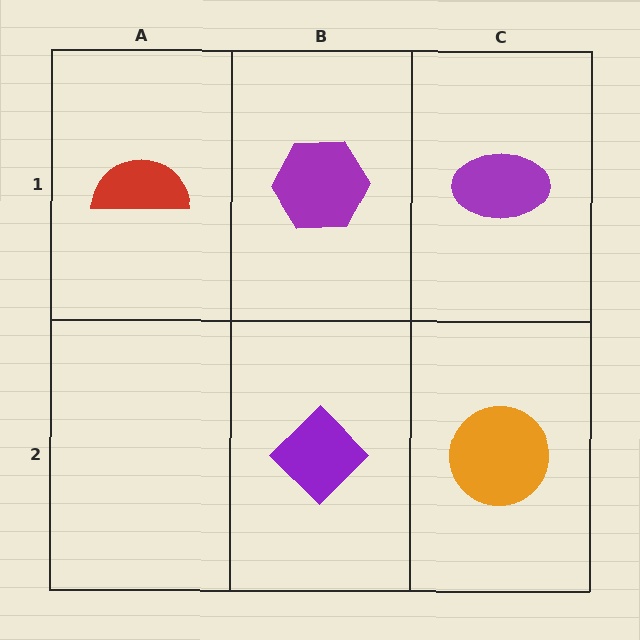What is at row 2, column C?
An orange circle.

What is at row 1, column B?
A purple hexagon.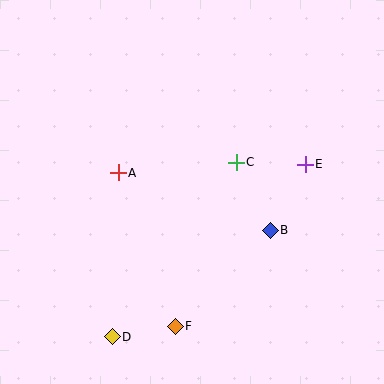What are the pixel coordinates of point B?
Point B is at (270, 230).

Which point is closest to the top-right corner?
Point E is closest to the top-right corner.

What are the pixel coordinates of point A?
Point A is at (118, 173).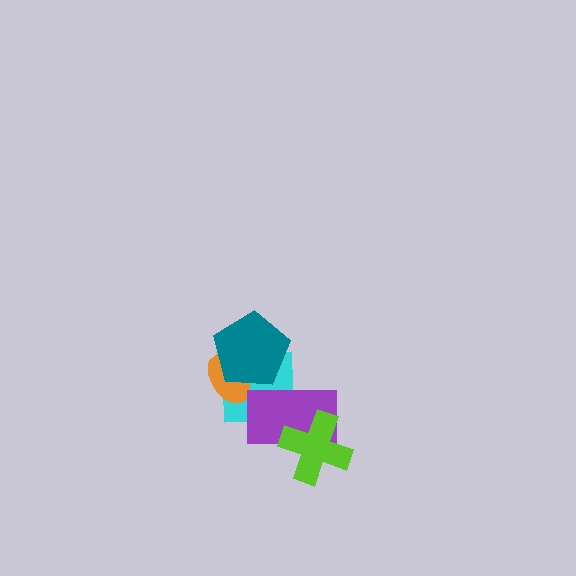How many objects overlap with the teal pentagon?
2 objects overlap with the teal pentagon.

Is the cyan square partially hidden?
Yes, it is partially covered by another shape.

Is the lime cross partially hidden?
No, no other shape covers it.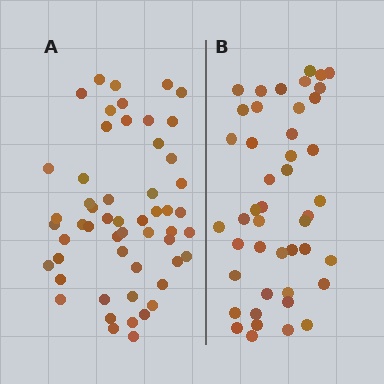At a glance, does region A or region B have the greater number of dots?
Region A (the left region) has more dots.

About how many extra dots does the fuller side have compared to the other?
Region A has roughly 8 or so more dots than region B.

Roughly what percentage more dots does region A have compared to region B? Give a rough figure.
About 20% more.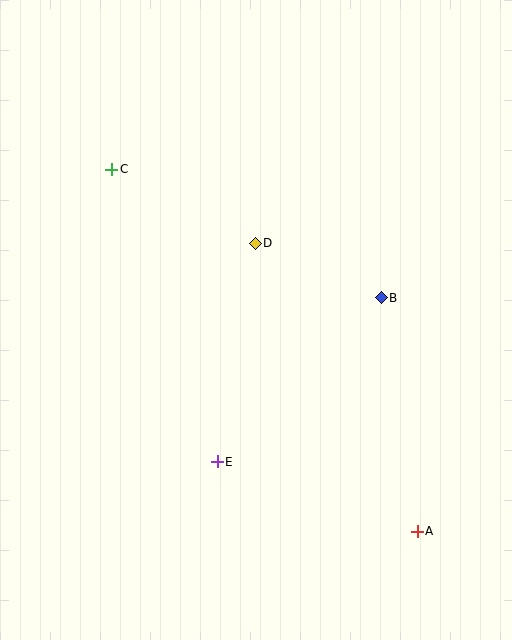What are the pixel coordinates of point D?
Point D is at (255, 243).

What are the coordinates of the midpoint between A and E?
The midpoint between A and E is at (317, 497).